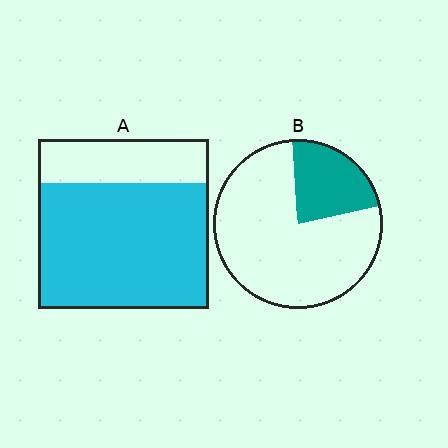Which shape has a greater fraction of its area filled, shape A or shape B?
Shape A.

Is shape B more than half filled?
No.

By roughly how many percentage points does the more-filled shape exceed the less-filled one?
By roughly 50 percentage points (A over B).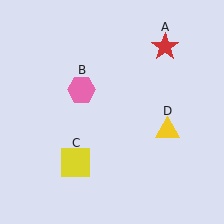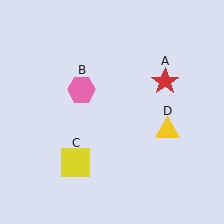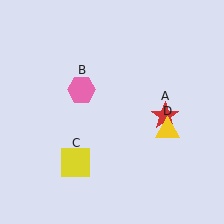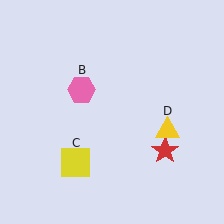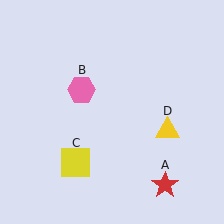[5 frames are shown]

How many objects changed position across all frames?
1 object changed position: red star (object A).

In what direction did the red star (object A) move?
The red star (object A) moved down.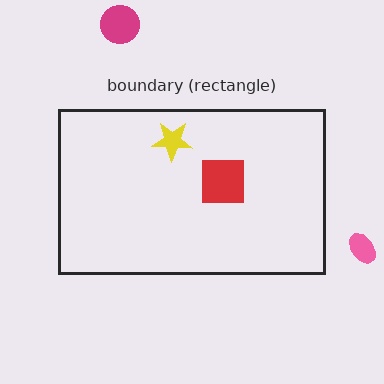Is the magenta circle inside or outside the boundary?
Outside.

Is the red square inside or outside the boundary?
Inside.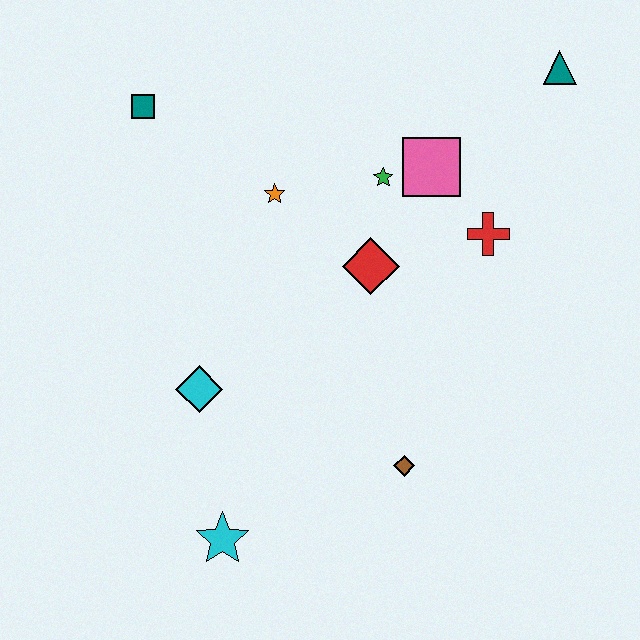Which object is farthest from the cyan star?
The teal triangle is farthest from the cyan star.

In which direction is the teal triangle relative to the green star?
The teal triangle is to the right of the green star.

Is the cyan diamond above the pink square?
No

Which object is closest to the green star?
The pink square is closest to the green star.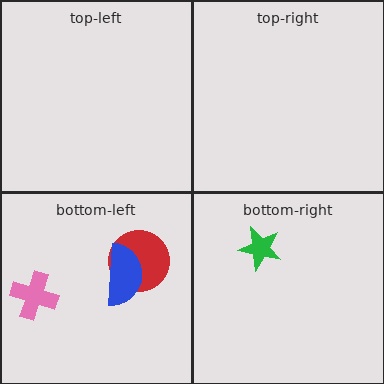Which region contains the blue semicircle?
The bottom-left region.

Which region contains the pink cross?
The bottom-left region.